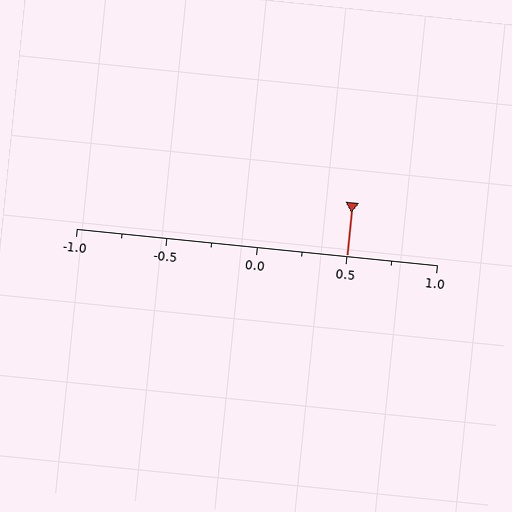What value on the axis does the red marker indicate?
The marker indicates approximately 0.5.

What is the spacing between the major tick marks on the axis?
The major ticks are spaced 0.5 apart.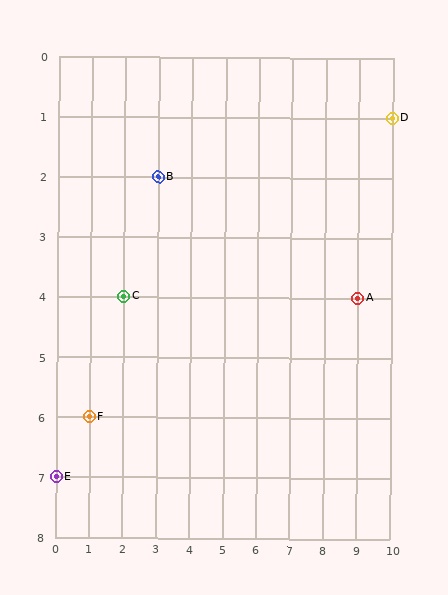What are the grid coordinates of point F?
Point F is at grid coordinates (1, 6).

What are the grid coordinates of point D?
Point D is at grid coordinates (10, 1).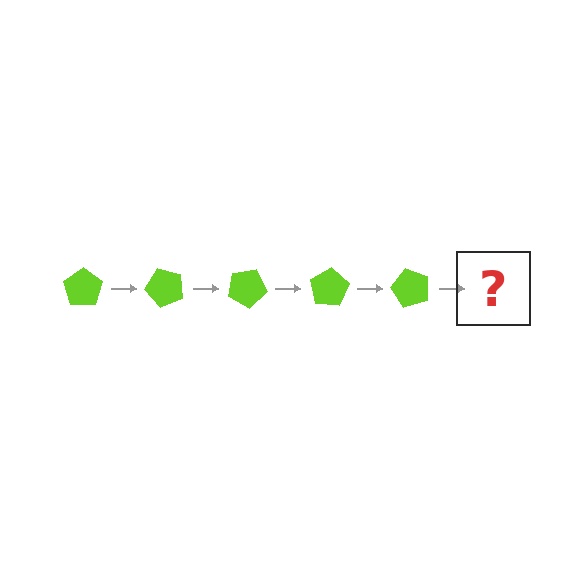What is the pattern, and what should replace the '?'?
The pattern is that the pentagon rotates 50 degrees each step. The '?' should be a lime pentagon rotated 250 degrees.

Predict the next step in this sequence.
The next step is a lime pentagon rotated 250 degrees.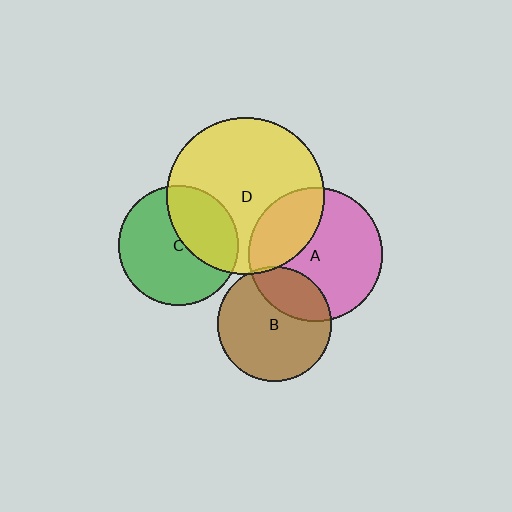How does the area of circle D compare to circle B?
Approximately 1.9 times.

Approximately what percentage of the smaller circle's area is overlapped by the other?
Approximately 30%.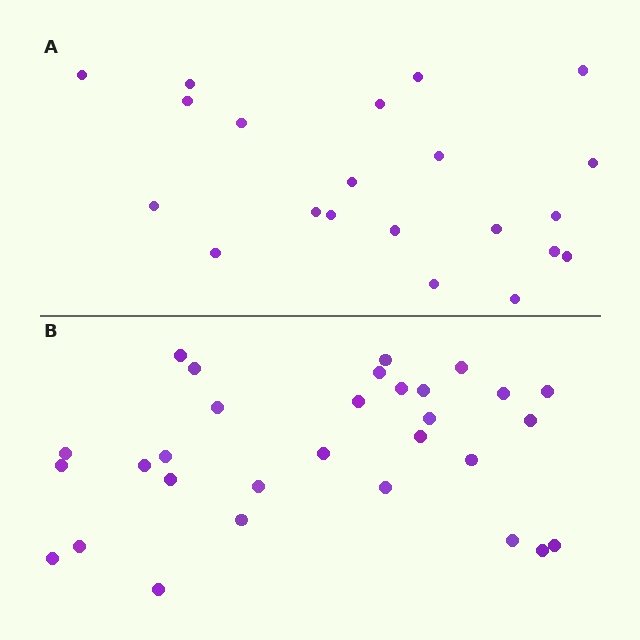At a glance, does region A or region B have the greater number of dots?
Region B (the bottom region) has more dots.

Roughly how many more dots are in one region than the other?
Region B has roughly 8 or so more dots than region A.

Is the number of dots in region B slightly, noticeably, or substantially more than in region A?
Region B has noticeably more, but not dramatically so. The ratio is roughly 1.4 to 1.